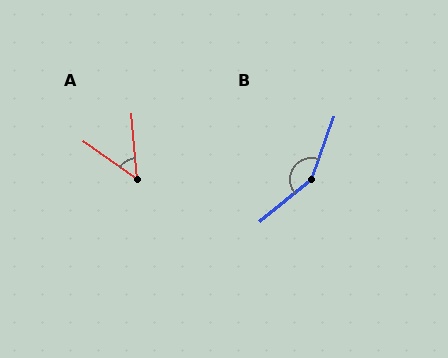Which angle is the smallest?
A, at approximately 50 degrees.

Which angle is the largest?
B, at approximately 149 degrees.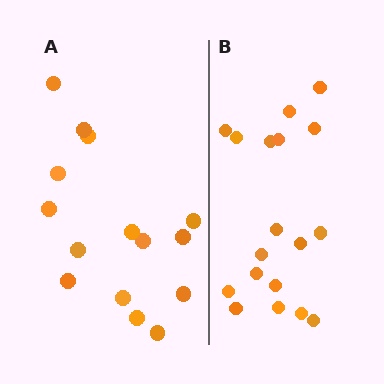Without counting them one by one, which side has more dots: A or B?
Region B (the right region) has more dots.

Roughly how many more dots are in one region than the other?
Region B has just a few more — roughly 2 or 3 more dots than region A.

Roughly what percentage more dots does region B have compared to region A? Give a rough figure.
About 20% more.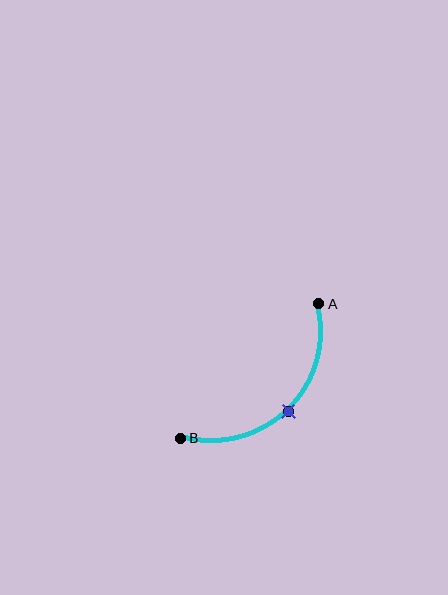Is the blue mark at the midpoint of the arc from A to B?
Yes. The blue mark lies on the arc at equal arc-length from both A and B — it is the arc midpoint.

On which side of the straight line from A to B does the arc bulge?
The arc bulges below and to the right of the straight line connecting A and B.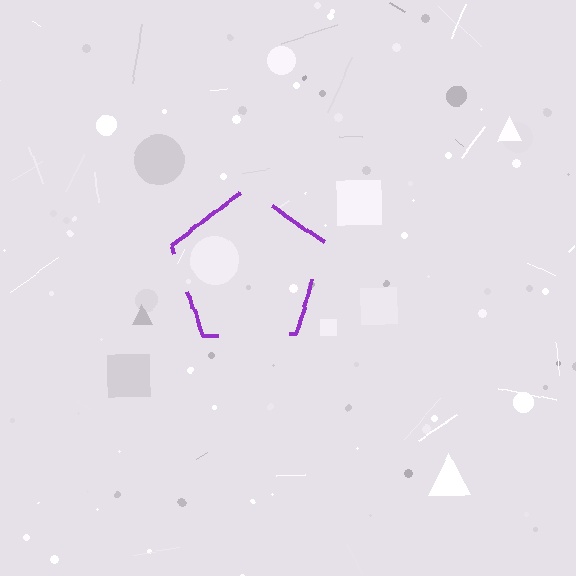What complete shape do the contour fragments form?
The contour fragments form a pentagon.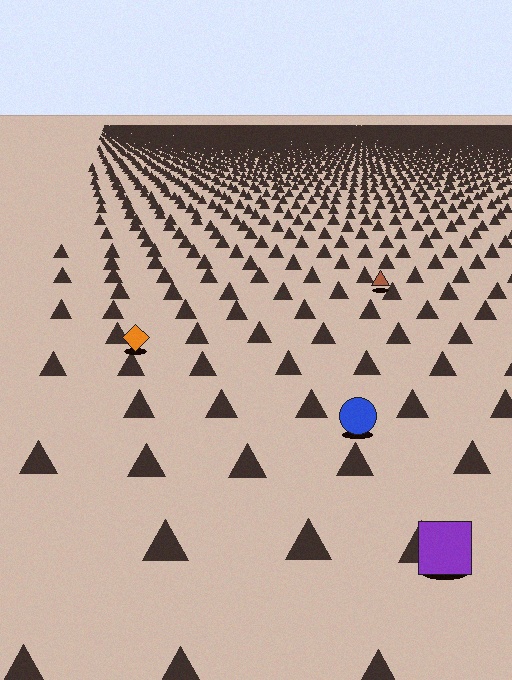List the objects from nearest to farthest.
From nearest to farthest: the purple square, the blue circle, the orange diamond, the brown triangle.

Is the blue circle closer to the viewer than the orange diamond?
Yes. The blue circle is closer — you can tell from the texture gradient: the ground texture is coarser near it.